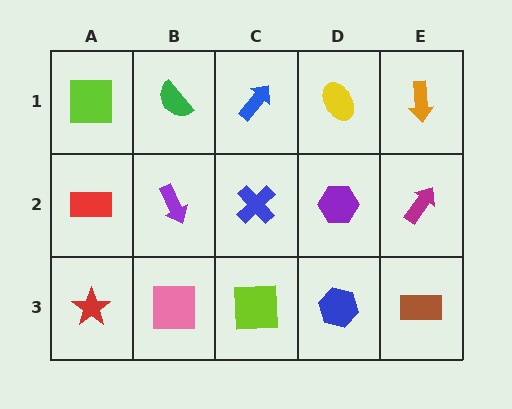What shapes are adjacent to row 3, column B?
A purple arrow (row 2, column B), a red star (row 3, column A), a lime square (row 3, column C).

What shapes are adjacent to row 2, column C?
A blue arrow (row 1, column C), a lime square (row 3, column C), a purple arrow (row 2, column B), a purple hexagon (row 2, column D).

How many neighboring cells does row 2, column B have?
4.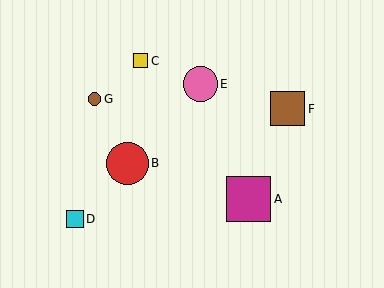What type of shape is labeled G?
Shape G is a brown circle.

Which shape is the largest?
The magenta square (labeled A) is the largest.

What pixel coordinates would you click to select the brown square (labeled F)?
Click at (288, 109) to select the brown square F.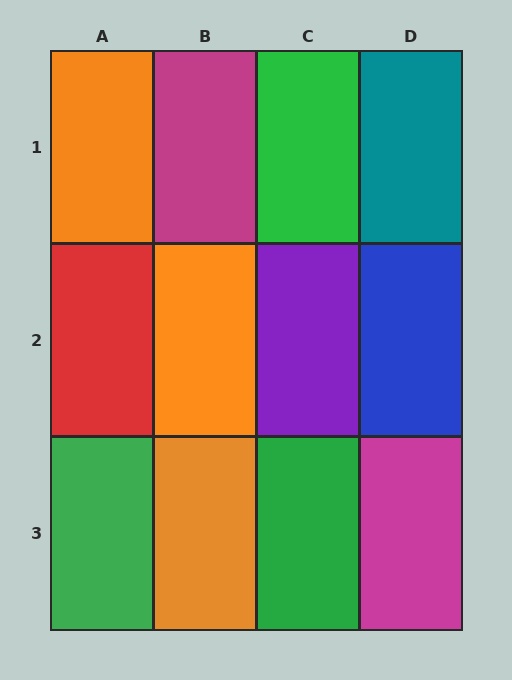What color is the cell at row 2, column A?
Red.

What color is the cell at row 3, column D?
Magenta.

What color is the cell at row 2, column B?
Orange.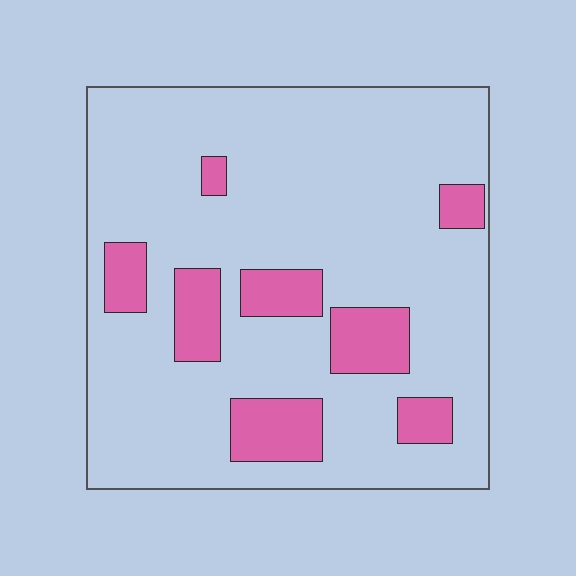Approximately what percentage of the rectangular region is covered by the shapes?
Approximately 15%.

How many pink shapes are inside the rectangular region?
8.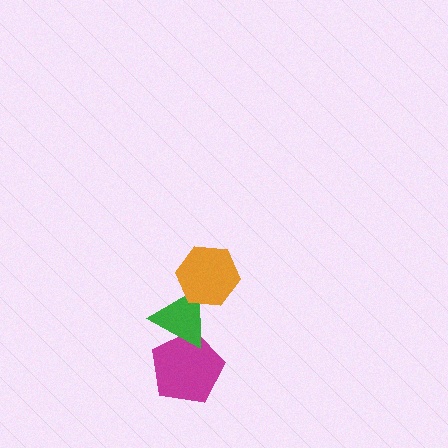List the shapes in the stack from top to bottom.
From top to bottom: the orange hexagon, the green triangle, the magenta pentagon.